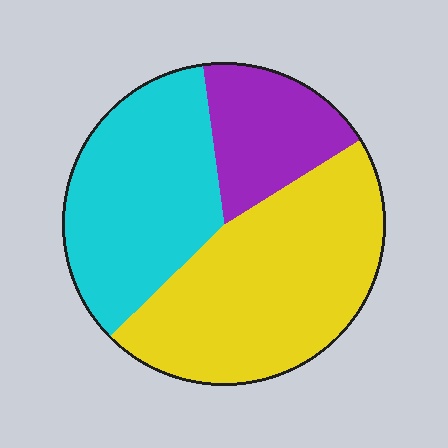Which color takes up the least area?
Purple, at roughly 20%.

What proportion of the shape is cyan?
Cyan takes up about one third (1/3) of the shape.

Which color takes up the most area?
Yellow, at roughly 45%.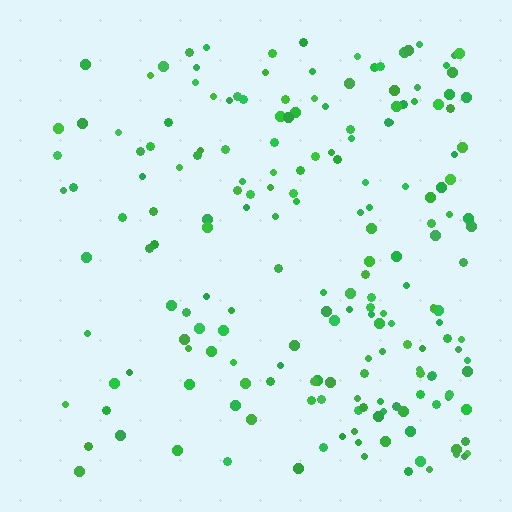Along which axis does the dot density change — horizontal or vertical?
Horizontal.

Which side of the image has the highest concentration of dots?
The right.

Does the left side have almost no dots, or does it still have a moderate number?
Still a moderate number, just noticeably fewer than the right.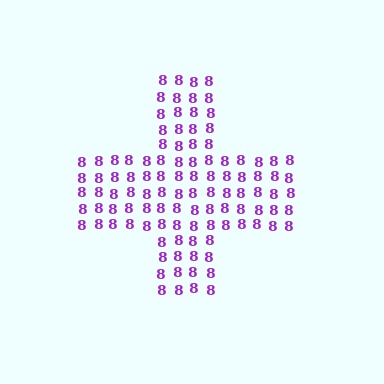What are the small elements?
The small elements are digit 8's.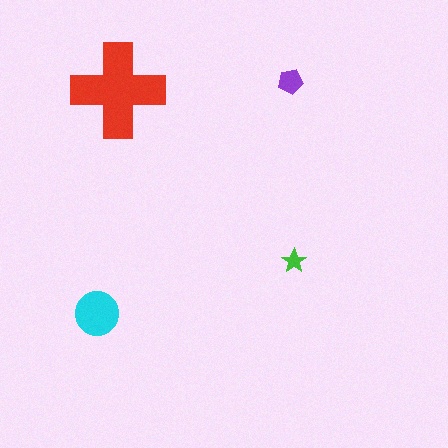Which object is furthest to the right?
The green star is rightmost.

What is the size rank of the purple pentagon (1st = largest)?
3rd.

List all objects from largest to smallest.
The red cross, the cyan circle, the purple pentagon, the green star.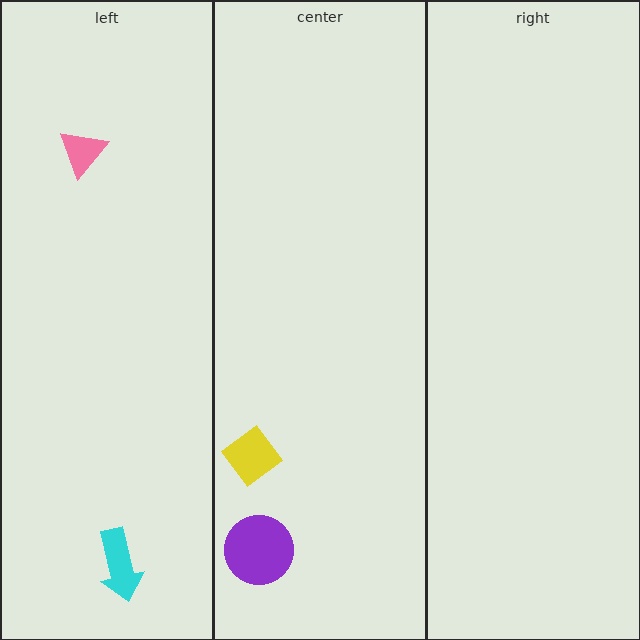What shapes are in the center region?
The yellow diamond, the purple circle.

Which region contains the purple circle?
The center region.